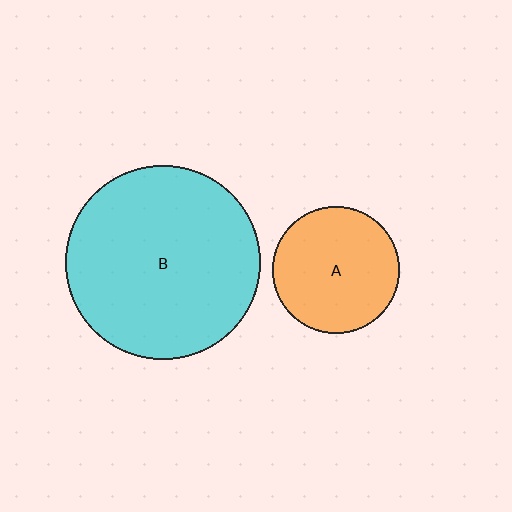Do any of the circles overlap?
No, none of the circles overlap.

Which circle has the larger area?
Circle B (cyan).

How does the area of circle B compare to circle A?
Approximately 2.3 times.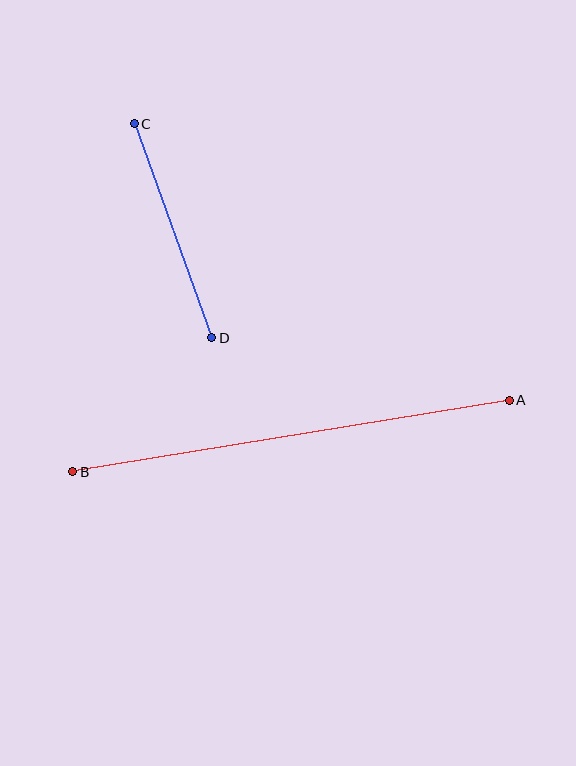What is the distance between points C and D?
The distance is approximately 227 pixels.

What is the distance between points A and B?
The distance is approximately 442 pixels.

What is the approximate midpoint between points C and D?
The midpoint is at approximately (173, 231) pixels.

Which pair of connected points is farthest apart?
Points A and B are farthest apart.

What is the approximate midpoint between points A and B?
The midpoint is at approximately (291, 436) pixels.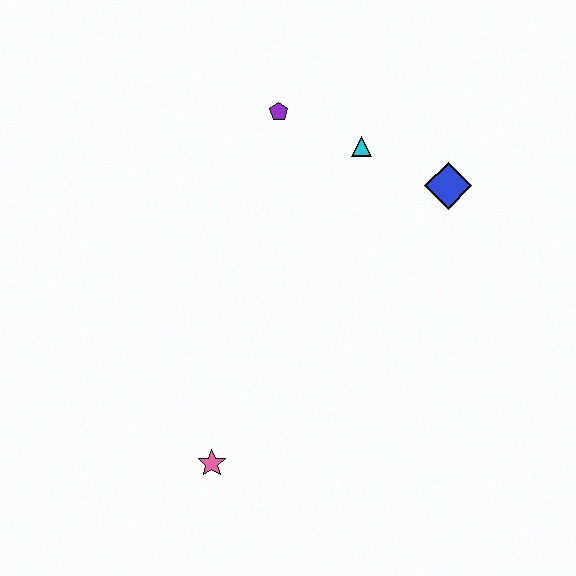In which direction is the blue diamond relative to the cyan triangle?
The blue diamond is to the right of the cyan triangle.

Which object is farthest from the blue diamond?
The pink star is farthest from the blue diamond.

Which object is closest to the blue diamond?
The cyan triangle is closest to the blue diamond.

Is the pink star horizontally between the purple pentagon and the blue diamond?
No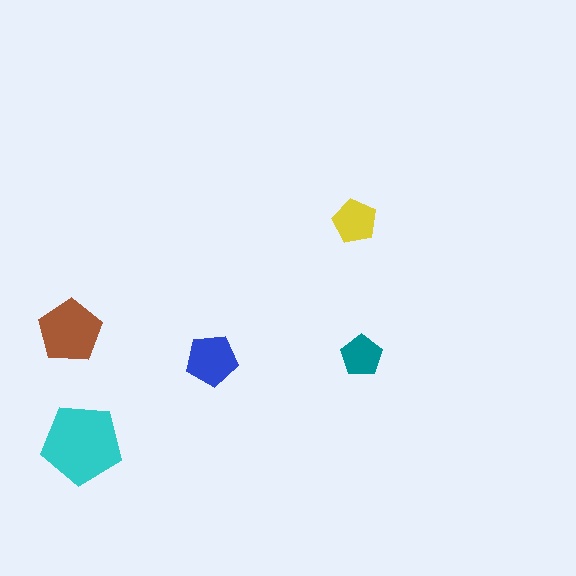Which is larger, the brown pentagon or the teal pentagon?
The brown one.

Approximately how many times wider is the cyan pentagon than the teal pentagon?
About 2 times wider.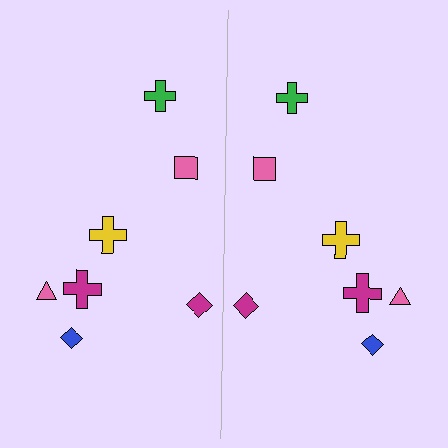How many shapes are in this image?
There are 14 shapes in this image.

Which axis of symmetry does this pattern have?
The pattern has a vertical axis of symmetry running through the center of the image.